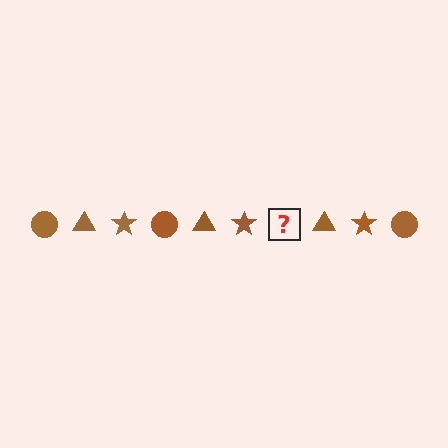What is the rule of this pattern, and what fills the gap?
The rule is that the pattern cycles through circle, triangle, star shapes in brown. The gap should be filled with a brown circle.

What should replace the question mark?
The question mark should be replaced with a brown circle.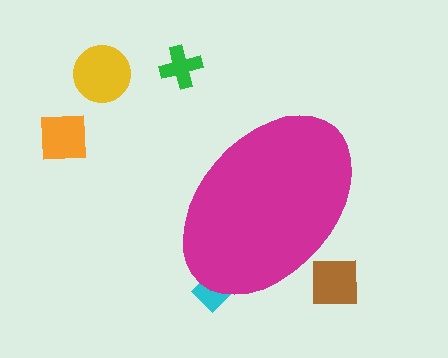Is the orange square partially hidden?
No, the orange square is fully visible.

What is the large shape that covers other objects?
A magenta ellipse.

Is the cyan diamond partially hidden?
Yes, the cyan diamond is partially hidden behind the magenta ellipse.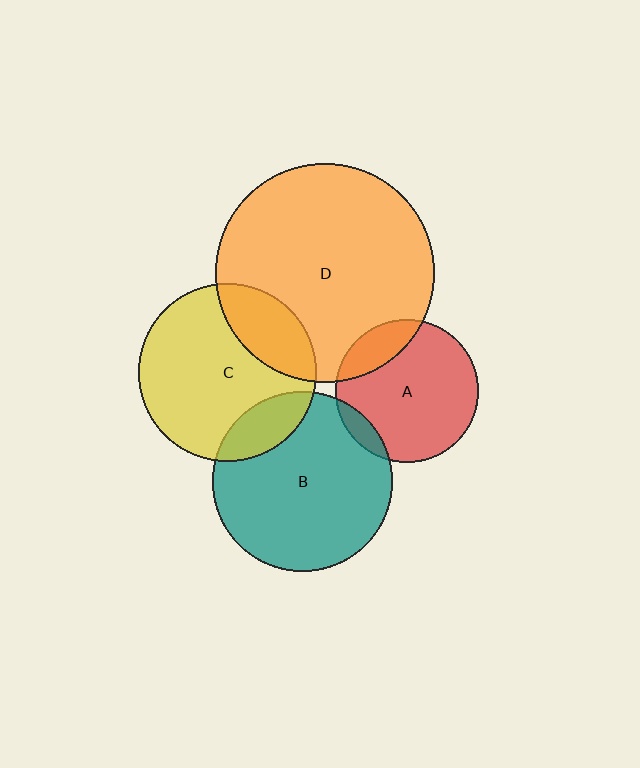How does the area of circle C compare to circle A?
Approximately 1.5 times.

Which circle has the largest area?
Circle D (orange).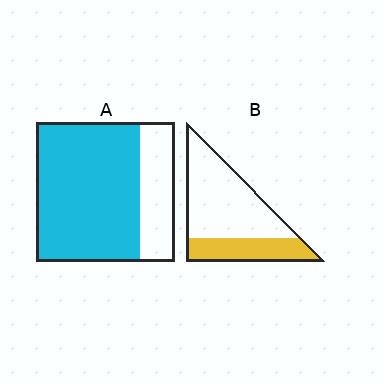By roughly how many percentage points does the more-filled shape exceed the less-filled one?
By roughly 45 percentage points (A over B).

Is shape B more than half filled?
No.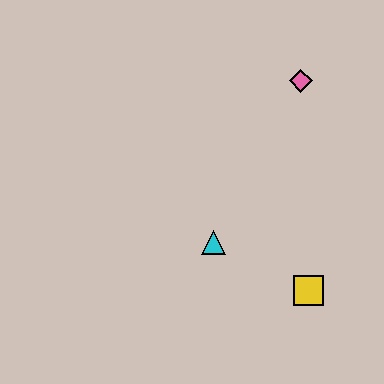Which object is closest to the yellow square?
The cyan triangle is closest to the yellow square.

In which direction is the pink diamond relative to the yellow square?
The pink diamond is above the yellow square.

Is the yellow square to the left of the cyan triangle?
No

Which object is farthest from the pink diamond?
The yellow square is farthest from the pink diamond.